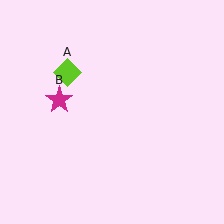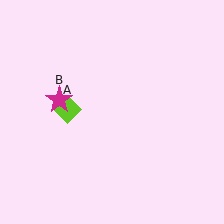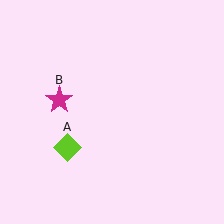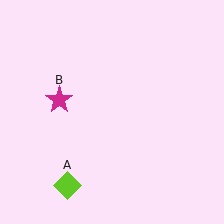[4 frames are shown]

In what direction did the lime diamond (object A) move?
The lime diamond (object A) moved down.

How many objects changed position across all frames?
1 object changed position: lime diamond (object A).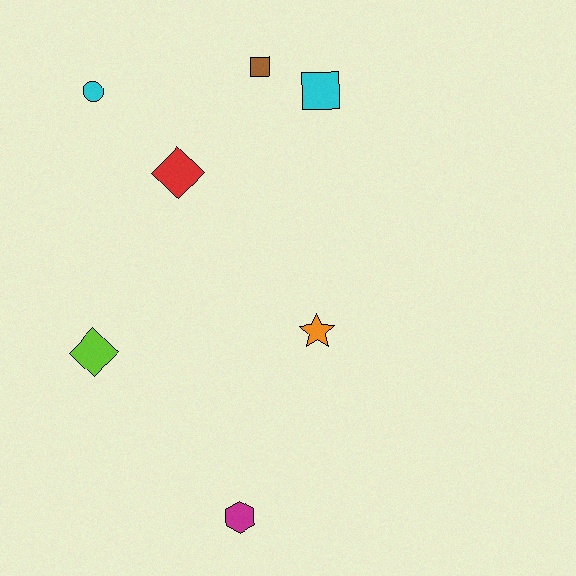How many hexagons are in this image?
There is 1 hexagon.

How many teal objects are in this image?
There are no teal objects.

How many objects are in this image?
There are 7 objects.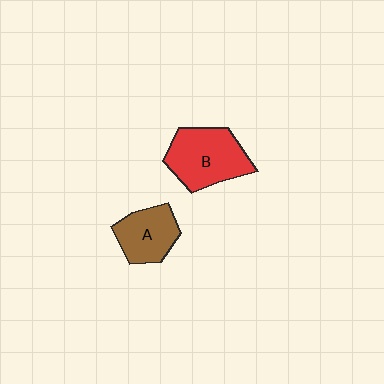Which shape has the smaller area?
Shape A (brown).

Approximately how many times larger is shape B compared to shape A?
Approximately 1.4 times.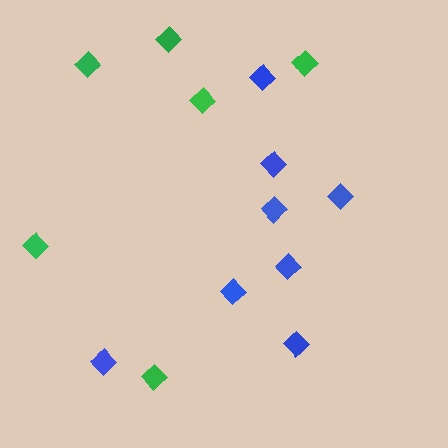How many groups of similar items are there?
There are 2 groups: one group of blue diamonds (8) and one group of green diamonds (6).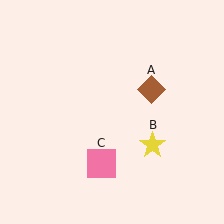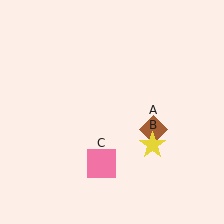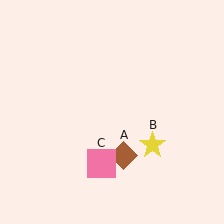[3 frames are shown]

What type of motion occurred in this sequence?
The brown diamond (object A) rotated clockwise around the center of the scene.